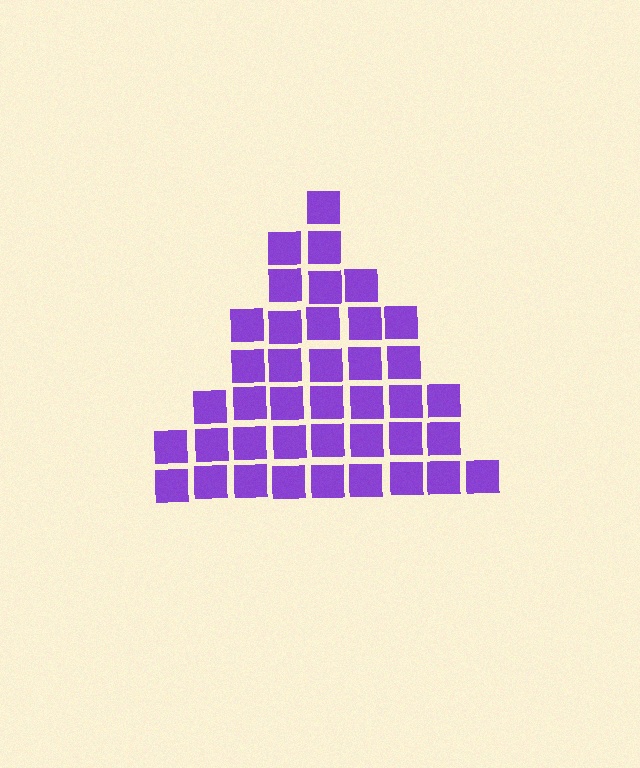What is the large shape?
The large shape is a triangle.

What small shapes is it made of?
It is made of small squares.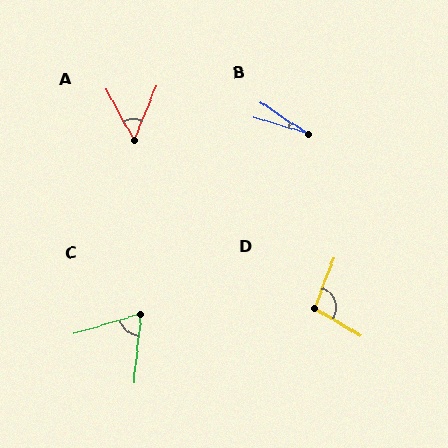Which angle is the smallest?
B, at approximately 16 degrees.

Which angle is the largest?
D, at approximately 99 degrees.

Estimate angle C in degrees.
Approximately 68 degrees.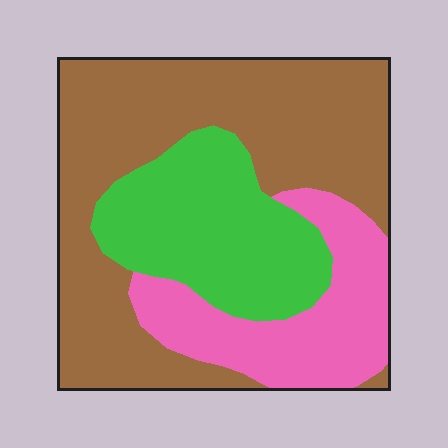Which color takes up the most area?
Brown, at roughly 50%.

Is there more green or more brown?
Brown.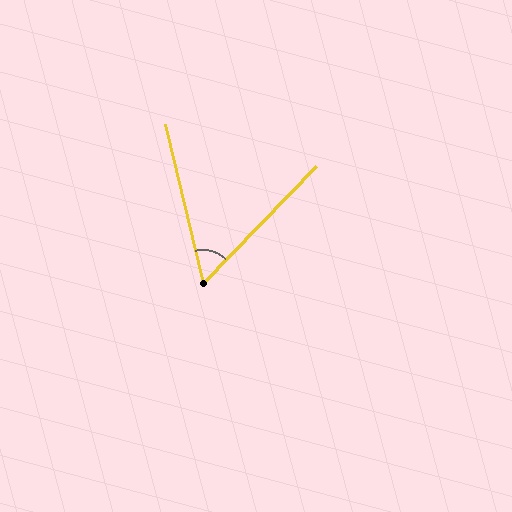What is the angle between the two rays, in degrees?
Approximately 57 degrees.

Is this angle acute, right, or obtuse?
It is acute.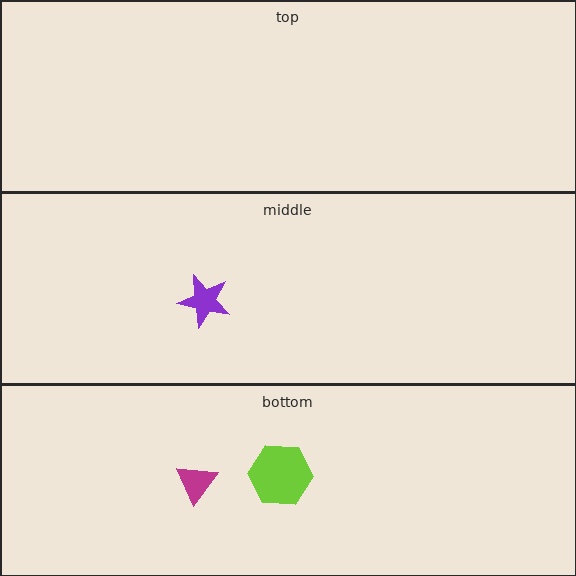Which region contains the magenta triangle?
The bottom region.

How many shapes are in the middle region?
1.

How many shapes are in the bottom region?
2.